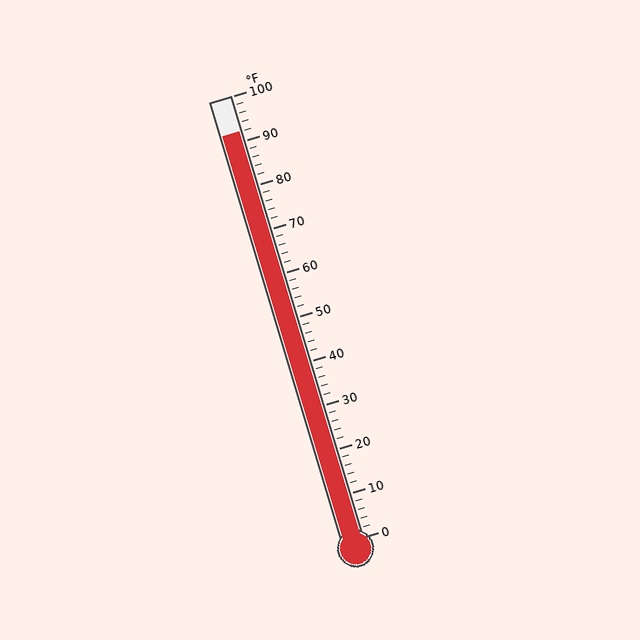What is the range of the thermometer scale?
The thermometer scale ranges from 0°F to 100°F.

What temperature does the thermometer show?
The thermometer shows approximately 92°F.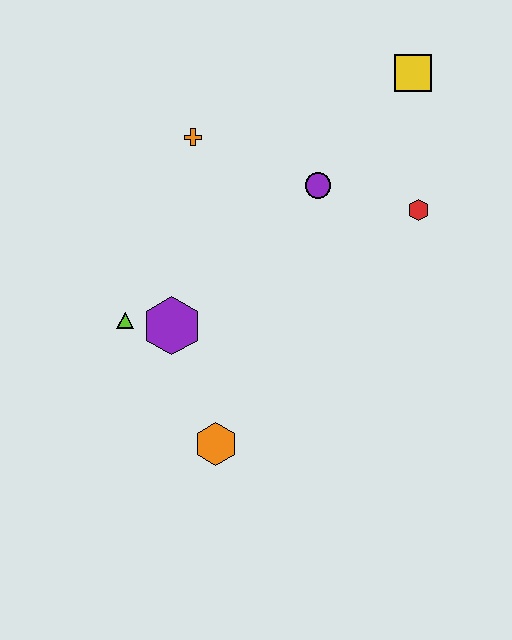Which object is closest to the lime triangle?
The purple hexagon is closest to the lime triangle.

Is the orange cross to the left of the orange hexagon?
Yes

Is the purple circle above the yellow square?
No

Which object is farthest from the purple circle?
The orange hexagon is farthest from the purple circle.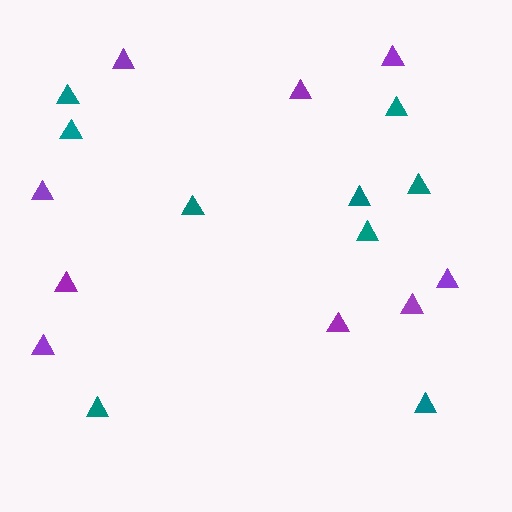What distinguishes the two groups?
There are 2 groups: one group of purple triangles (9) and one group of teal triangles (9).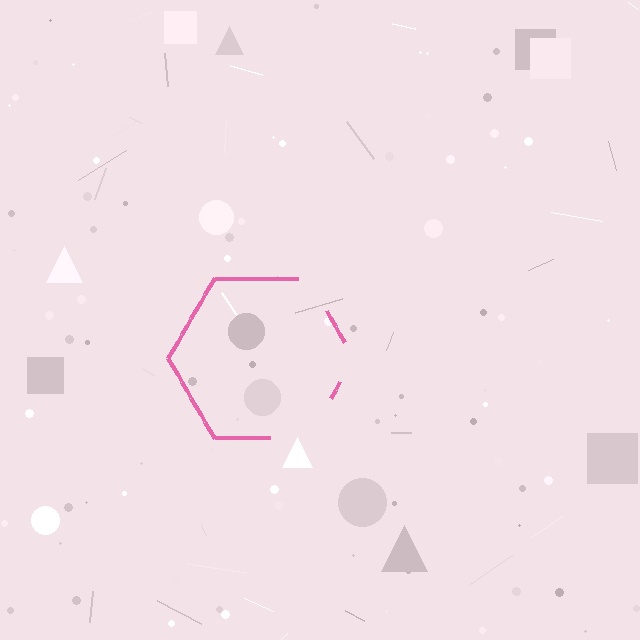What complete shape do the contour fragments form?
The contour fragments form a hexagon.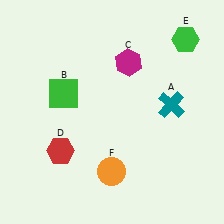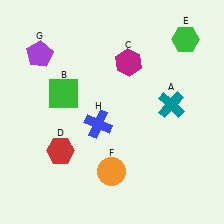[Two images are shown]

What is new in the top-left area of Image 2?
A purple pentagon (G) was added in the top-left area of Image 2.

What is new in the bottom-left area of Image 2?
A blue cross (H) was added in the bottom-left area of Image 2.